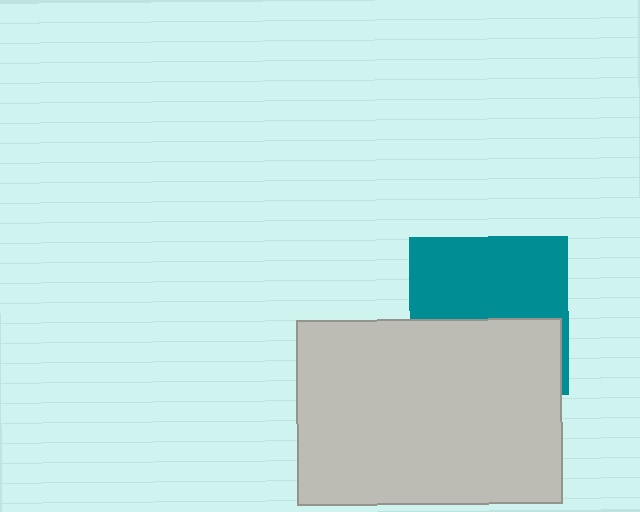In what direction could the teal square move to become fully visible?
The teal square could move up. That would shift it out from behind the light gray rectangle entirely.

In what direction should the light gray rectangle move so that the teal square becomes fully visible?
The light gray rectangle should move down. That is the shortest direction to clear the overlap and leave the teal square fully visible.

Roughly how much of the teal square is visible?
About half of it is visible (roughly 53%).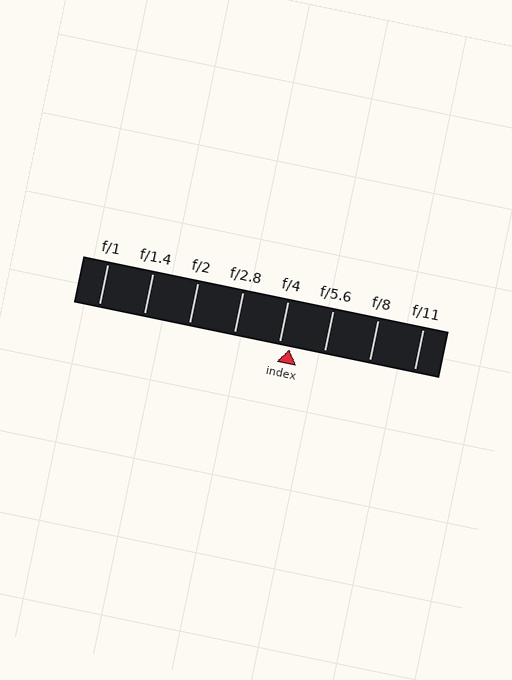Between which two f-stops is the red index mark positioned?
The index mark is between f/4 and f/5.6.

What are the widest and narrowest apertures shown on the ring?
The widest aperture shown is f/1 and the narrowest is f/11.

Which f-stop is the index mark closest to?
The index mark is closest to f/4.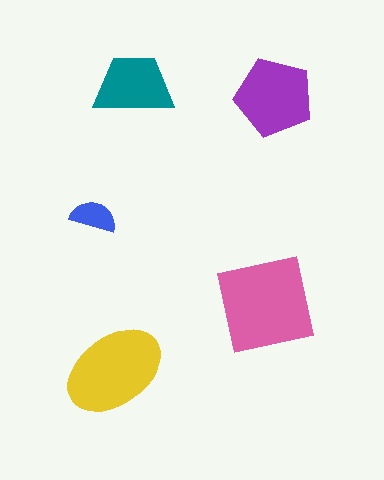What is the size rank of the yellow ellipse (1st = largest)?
2nd.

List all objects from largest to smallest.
The pink square, the yellow ellipse, the purple pentagon, the teal trapezoid, the blue semicircle.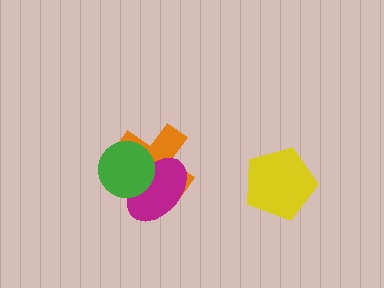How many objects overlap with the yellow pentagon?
0 objects overlap with the yellow pentagon.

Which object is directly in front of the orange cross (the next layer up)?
The magenta ellipse is directly in front of the orange cross.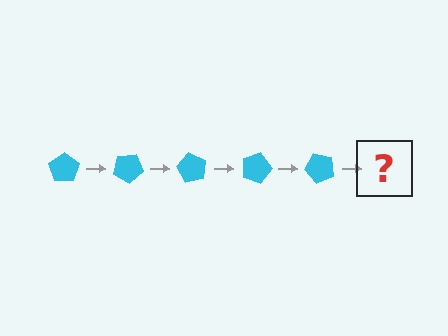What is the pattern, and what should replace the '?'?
The pattern is that the pentagon rotates 30 degrees each step. The '?' should be a cyan pentagon rotated 150 degrees.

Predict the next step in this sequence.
The next step is a cyan pentagon rotated 150 degrees.